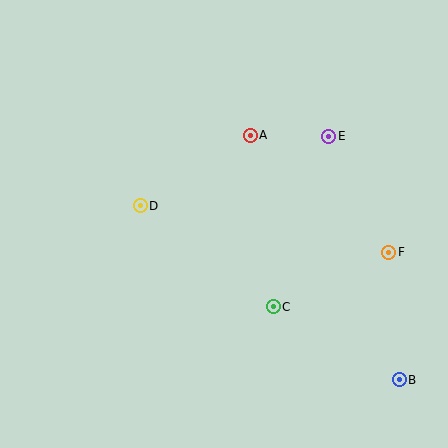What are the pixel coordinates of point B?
Point B is at (399, 380).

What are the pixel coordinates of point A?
Point A is at (250, 135).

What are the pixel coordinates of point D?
Point D is at (140, 206).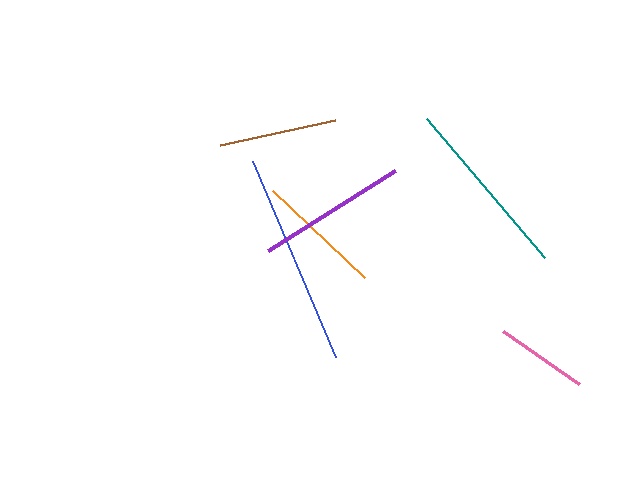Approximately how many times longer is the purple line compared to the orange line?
The purple line is approximately 1.2 times the length of the orange line.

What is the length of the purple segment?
The purple segment is approximately 151 pixels long.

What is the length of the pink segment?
The pink segment is approximately 93 pixels long.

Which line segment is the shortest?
The pink line is the shortest at approximately 93 pixels.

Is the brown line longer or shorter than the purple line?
The purple line is longer than the brown line.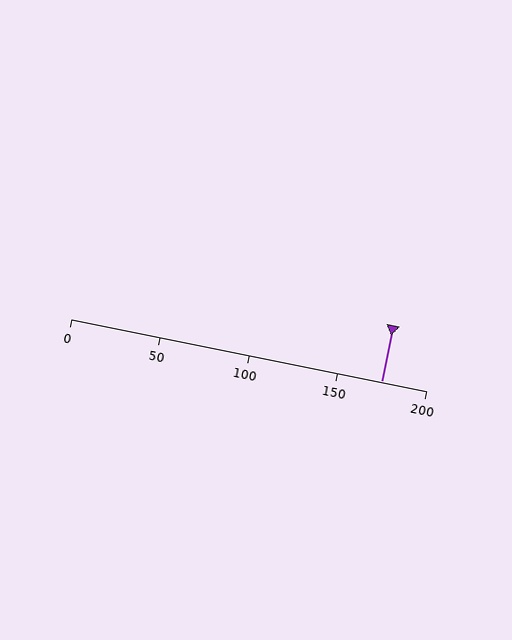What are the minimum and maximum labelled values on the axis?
The axis runs from 0 to 200.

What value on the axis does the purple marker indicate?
The marker indicates approximately 175.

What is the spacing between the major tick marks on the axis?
The major ticks are spaced 50 apart.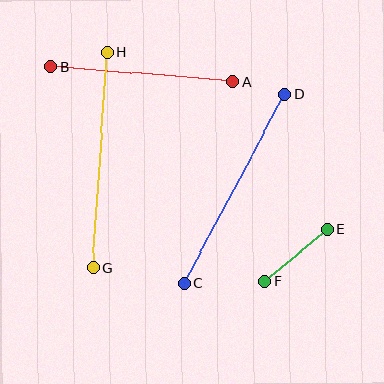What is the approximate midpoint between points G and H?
The midpoint is at approximately (100, 160) pixels.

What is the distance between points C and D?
The distance is approximately 214 pixels.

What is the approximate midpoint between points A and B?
The midpoint is at approximately (142, 74) pixels.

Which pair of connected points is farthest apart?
Points G and H are farthest apart.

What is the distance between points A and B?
The distance is approximately 183 pixels.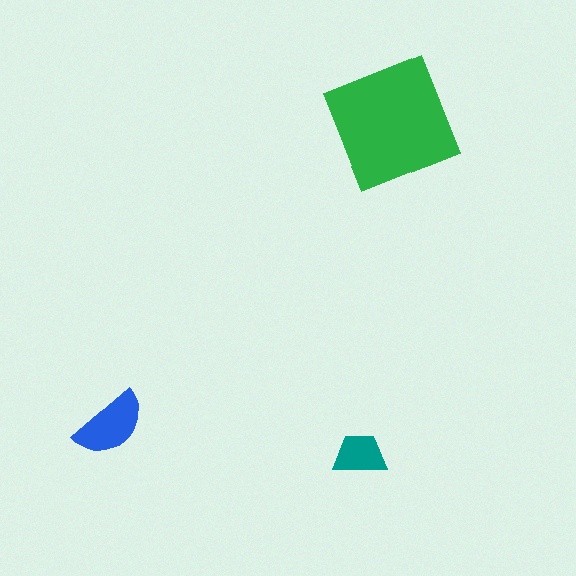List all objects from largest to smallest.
The green square, the blue semicircle, the teal trapezoid.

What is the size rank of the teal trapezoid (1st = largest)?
3rd.